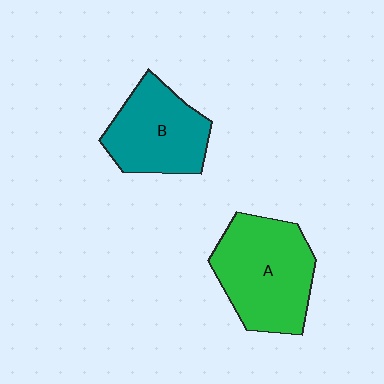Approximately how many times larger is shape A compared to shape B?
Approximately 1.2 times.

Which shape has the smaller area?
Shape B (teal).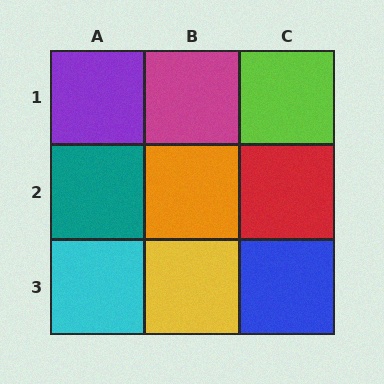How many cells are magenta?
1 cell is magenta.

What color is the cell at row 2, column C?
Red.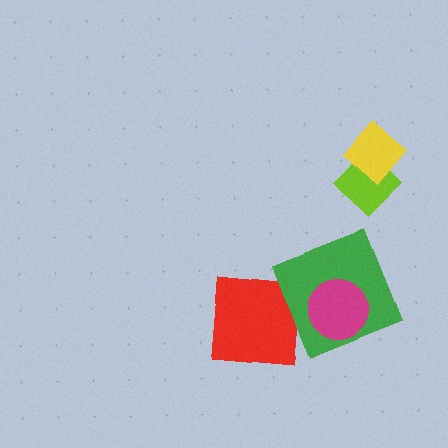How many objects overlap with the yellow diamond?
1 object overlaps with the yellow diamond.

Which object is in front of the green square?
The magenta circle is in front of the green square.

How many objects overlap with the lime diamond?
1 object overlaps with the lime diamond.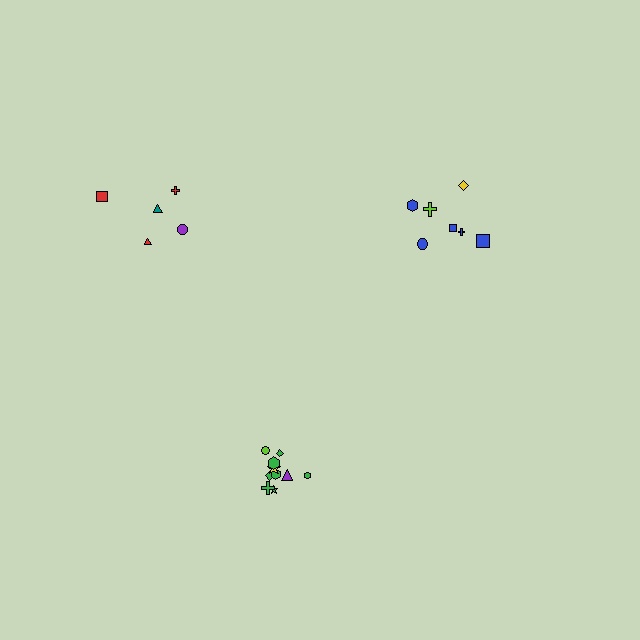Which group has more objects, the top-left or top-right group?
The top-right group.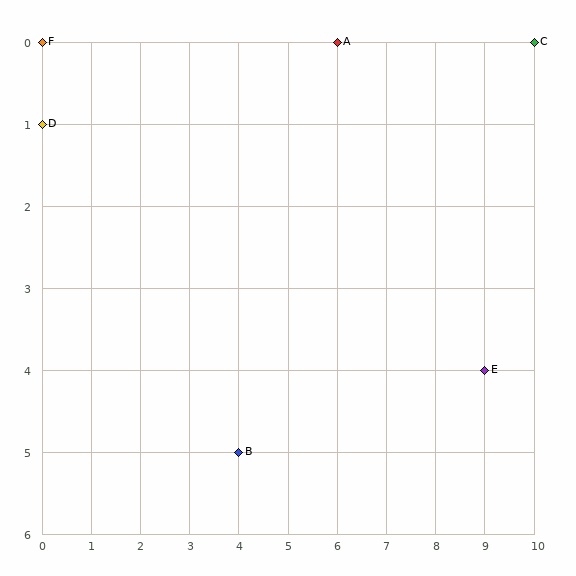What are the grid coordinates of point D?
Point D is at grid coordinates (0, 1).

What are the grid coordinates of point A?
Point A is at grid coordinates (6, 0).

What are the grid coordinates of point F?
Point F is at grid coordinates (0, 0).